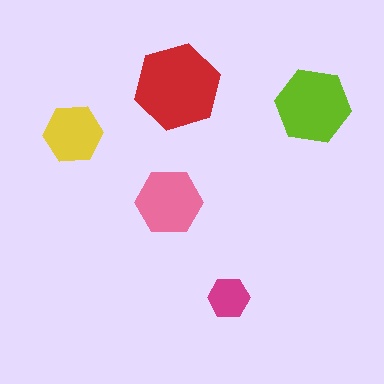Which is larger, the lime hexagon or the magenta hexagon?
The lime one.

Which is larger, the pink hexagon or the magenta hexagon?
The pink one.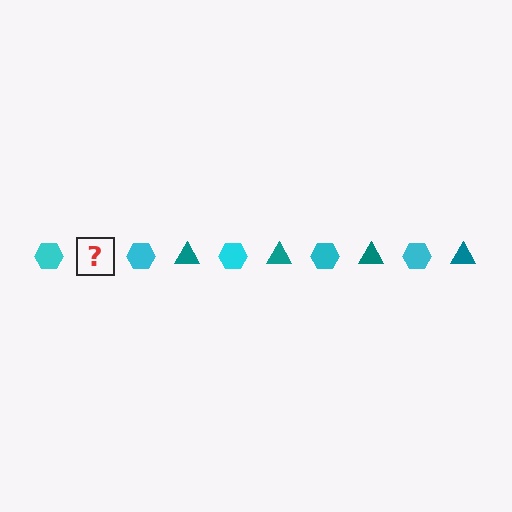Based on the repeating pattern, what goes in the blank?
The blank should be a teal triangle.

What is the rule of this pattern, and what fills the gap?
The rule is that the pattern alternates between cyan hexagon and teal triangle. The gap should be filled with a teal triangle.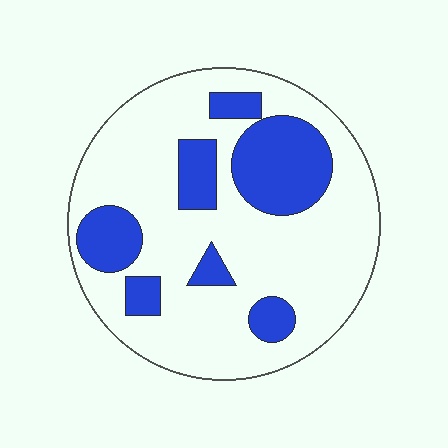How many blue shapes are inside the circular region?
7.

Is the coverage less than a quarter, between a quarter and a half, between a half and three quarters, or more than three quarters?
Between a quarter and a half.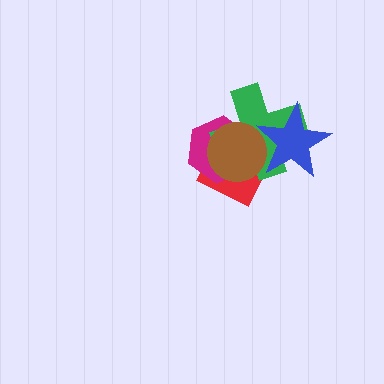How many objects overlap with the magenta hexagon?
3 objects overlap with the magenta hexagon.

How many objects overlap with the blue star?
3 objects overlap with the blue star.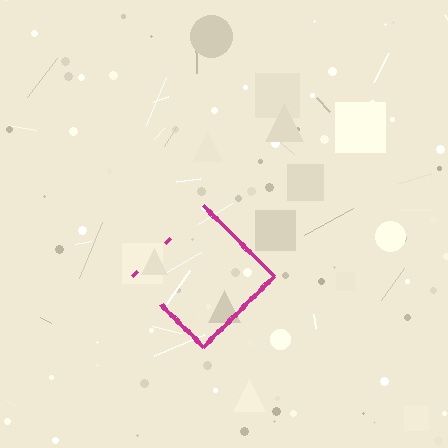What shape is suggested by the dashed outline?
The dashed outline suggests a diamond.